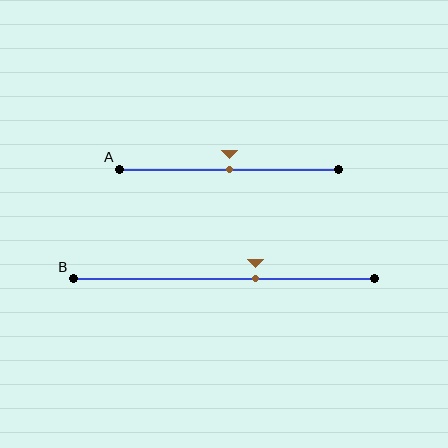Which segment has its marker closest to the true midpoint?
Segment A has its marker closest to the true midpoint.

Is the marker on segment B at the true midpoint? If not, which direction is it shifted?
No, the marker on segment B is shifted to the right by about 11% of the segment length.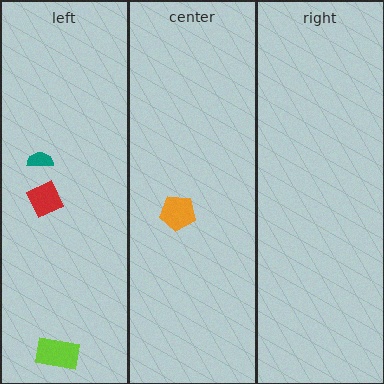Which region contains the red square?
The left region.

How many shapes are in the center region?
1.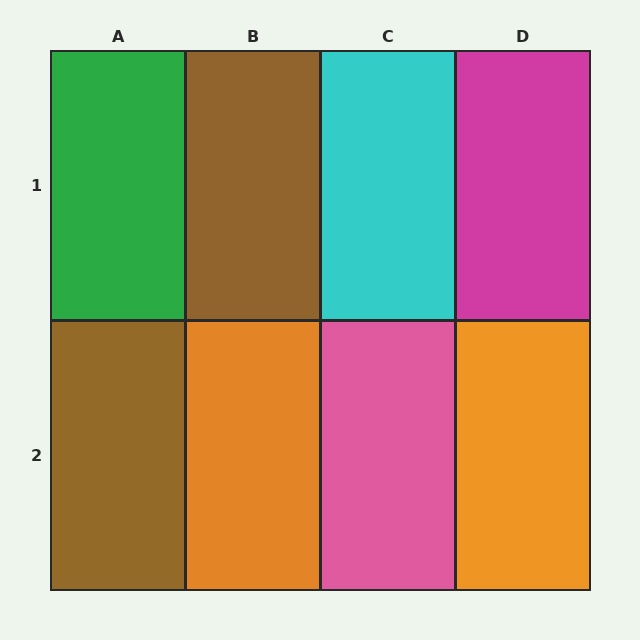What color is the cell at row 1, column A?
Green.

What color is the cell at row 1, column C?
Cyan.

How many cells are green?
1 cell is green.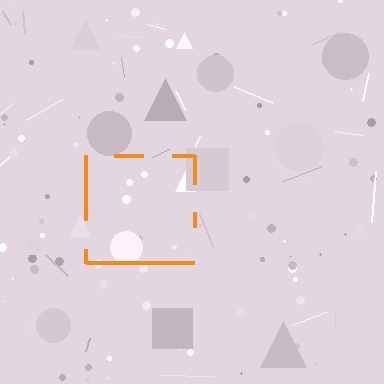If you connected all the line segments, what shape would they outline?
They would outline a square.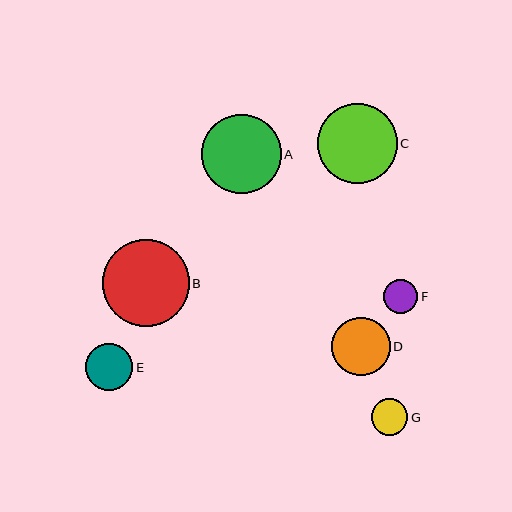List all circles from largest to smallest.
From largest to smallest: B, C, A, D, E, G, F.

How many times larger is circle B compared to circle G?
Circle B is approximately 2.4 times the size of circle G.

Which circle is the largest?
Circle B is the largest with a size of approximately 87 pixels.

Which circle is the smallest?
Circle F is the smallest with a size of approximately 34 pixels.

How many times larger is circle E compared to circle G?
Circle E is approximately 1.3 times the size of circle G.